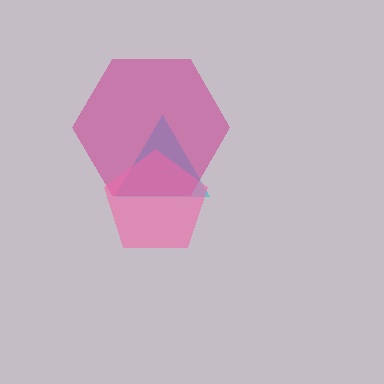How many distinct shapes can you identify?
There are 3 distinct shapes: a cyan triangle, a magenta hexagon, a pink pentagon.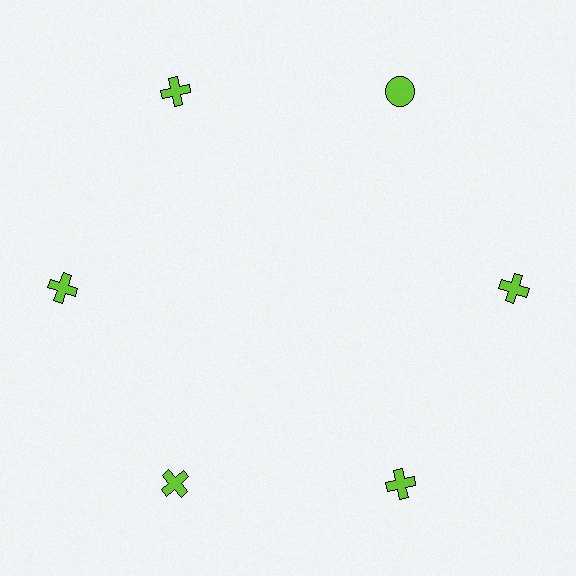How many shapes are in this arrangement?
There are 6 shapes arranged in a ring pattern.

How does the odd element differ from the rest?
It has a different shape: circle instead of cross.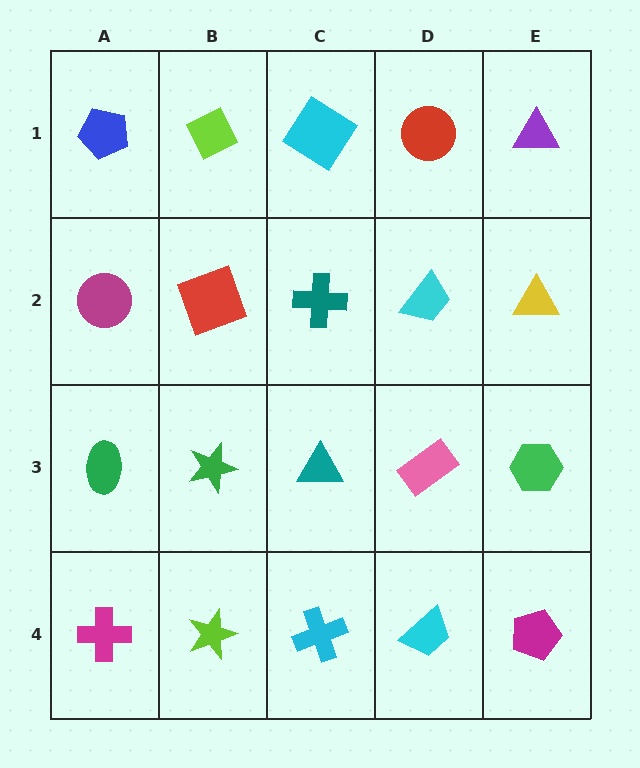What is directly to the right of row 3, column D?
A green hexagon.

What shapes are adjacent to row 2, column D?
A red circle (row 1, column D), a pink rectangle (row 3, column D), a teal cross (row 2, column C), a yellow triangle (row 2, column E).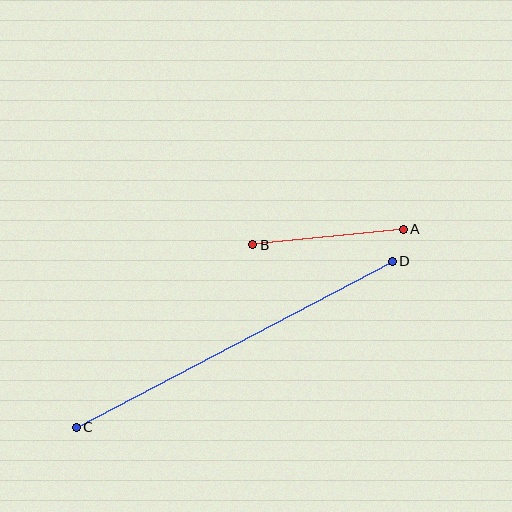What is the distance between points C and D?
The distance is approximately 357 pixels.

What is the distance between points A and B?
The distance is approximately 151 pixels.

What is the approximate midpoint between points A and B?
The midpoint is at approximately (328, 237) pixels.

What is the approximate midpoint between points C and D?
The midpoint is at approximately (234, 344) pixels.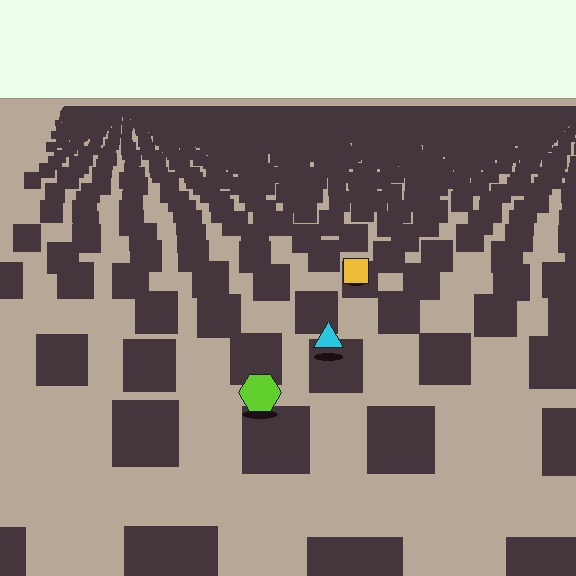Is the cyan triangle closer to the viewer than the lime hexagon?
No. The lime hexagon is closer — you can tell from the texture gradient: the ground texture is coarser near it.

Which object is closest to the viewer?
The lime hexagon is closest. The texture marks near it are larger and more spread out.